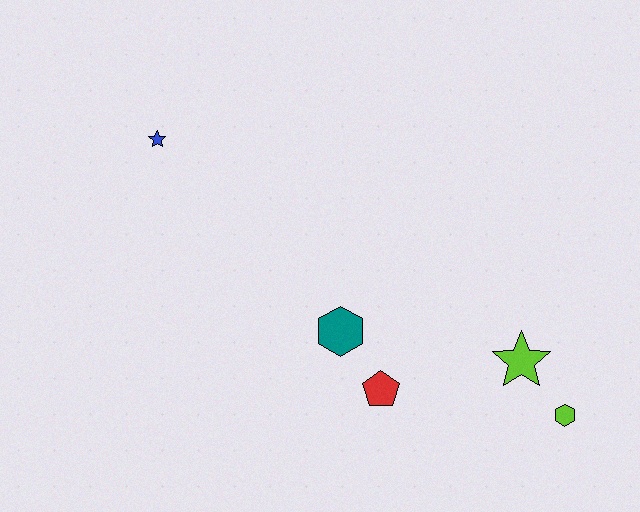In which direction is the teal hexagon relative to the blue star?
The teal hexagon is below the blue star.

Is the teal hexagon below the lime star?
No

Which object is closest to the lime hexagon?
The lime star is closest to the lime hexagon.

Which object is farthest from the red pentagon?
The blue star is farthest from the red pentagon.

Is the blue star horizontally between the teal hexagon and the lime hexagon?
No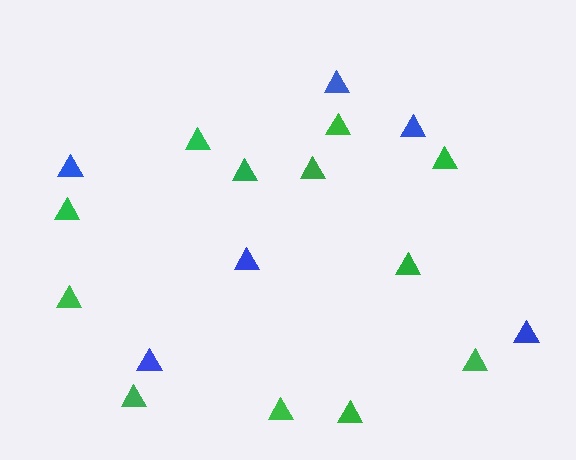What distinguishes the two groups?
There are 2 groups: one group of blue triangles (6) and one group of green triangles (12).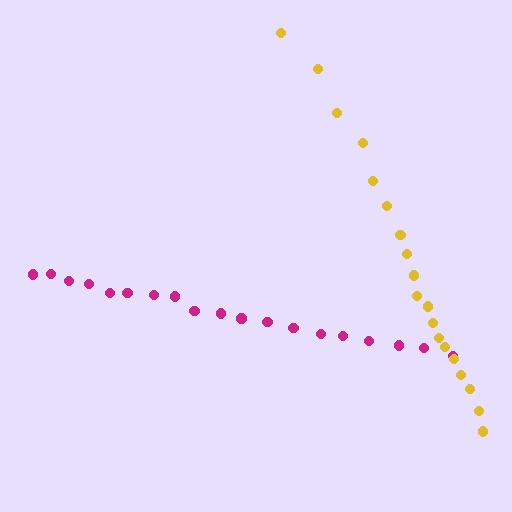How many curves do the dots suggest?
There are 2 distinct paths.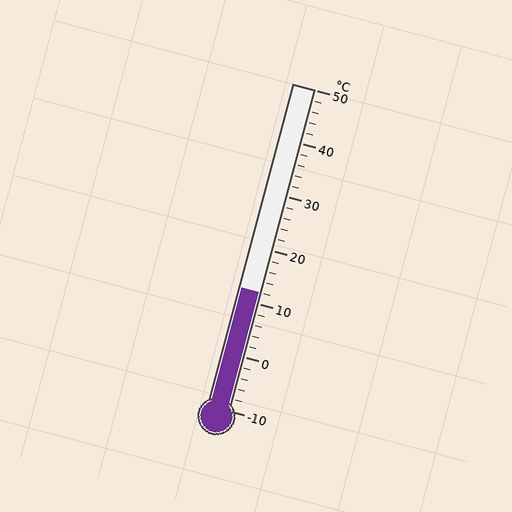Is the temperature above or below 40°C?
The temperature is below 40°C.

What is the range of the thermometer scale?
The thermometer scale ranges from -10°C to 50°C.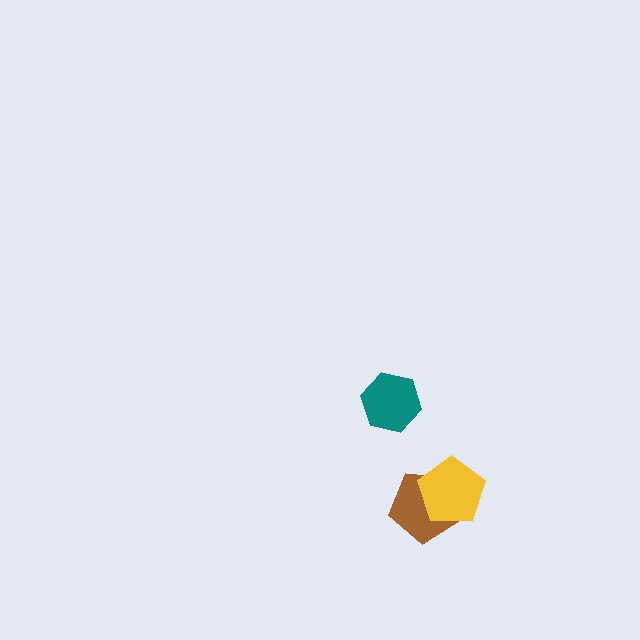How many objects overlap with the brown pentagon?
1 object overlaps with the brown pentagon.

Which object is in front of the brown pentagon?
The yellow pentagon is in front of the brown pentagon.